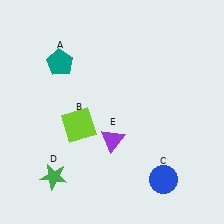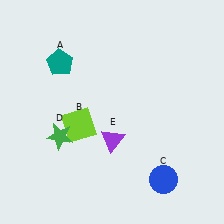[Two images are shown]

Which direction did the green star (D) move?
The green star (D) moved up.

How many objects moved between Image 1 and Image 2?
1 object moved between the two images.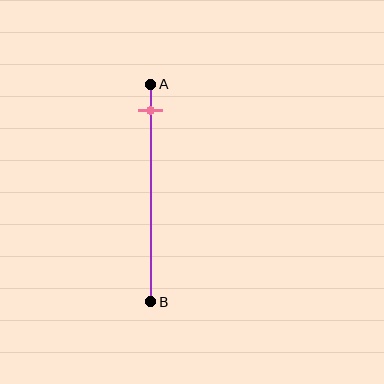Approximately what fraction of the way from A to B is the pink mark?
The pink mark is approximately 10% of the way from A to B.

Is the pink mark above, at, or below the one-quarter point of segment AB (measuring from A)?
The pink mark is above the one-quarter point of segment AB.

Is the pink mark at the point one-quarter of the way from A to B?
No, the mark is at about 10% from A, not at the 25% one-quarter point.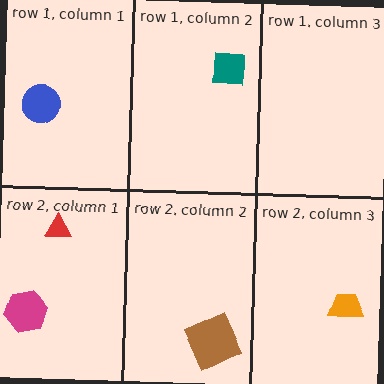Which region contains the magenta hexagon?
The row 2, column 1 region.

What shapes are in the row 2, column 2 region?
The brown square.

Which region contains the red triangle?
The row 2, column 1 region.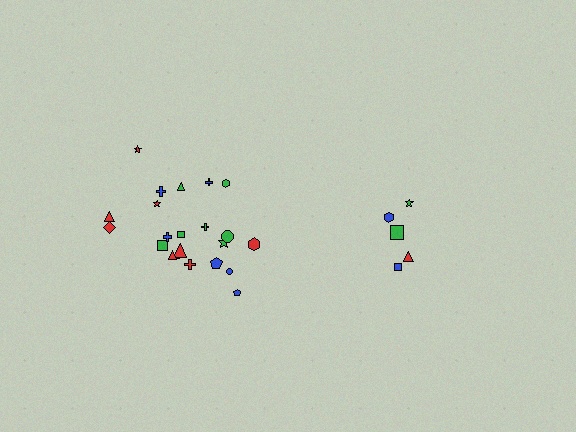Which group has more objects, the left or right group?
The left group.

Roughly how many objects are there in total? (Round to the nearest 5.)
Roughly 25 objects in total.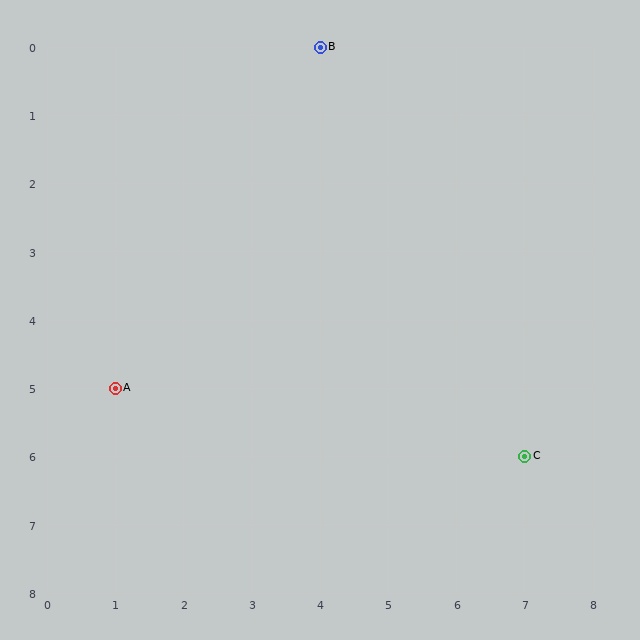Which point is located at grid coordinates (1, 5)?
Point A is at (1, 5).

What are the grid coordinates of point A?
Point A is at grid coordinates (1, 5).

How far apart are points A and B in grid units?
Points A and B are 3 columns and 5 rows apart (about 5.8 grid units diagonally).